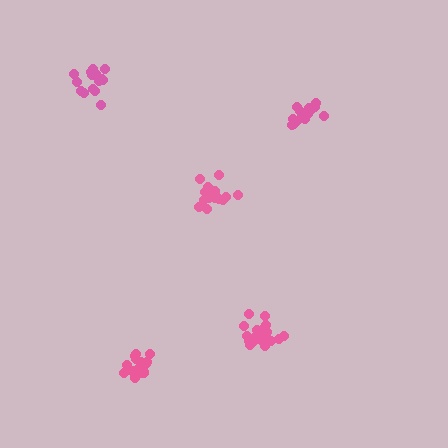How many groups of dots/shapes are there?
There are 5 groups.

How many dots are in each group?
Group 1: 18 dots, Group 2: 15 dots, Group 3: 16 dots, Group 4: 16 dots, Group 5: 21 dots (86 total).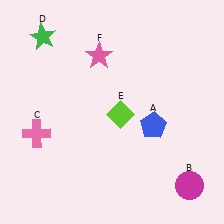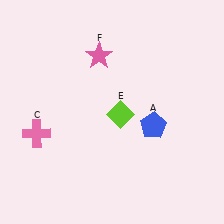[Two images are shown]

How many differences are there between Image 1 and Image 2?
There are 2 differences between the two images.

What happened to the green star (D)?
The green star (D) was removed in Image 2. It was in the top-left area of Image 1.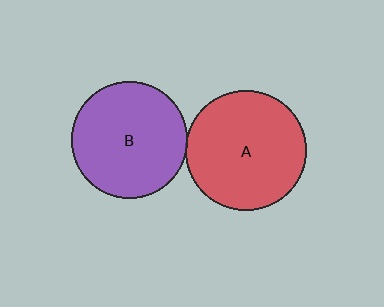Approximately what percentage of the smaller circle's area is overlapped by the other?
Approximately 5%.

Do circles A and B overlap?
Yes.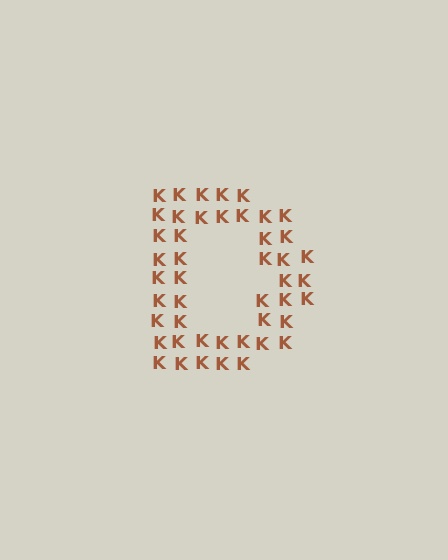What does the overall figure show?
The overall figure shows the letter D.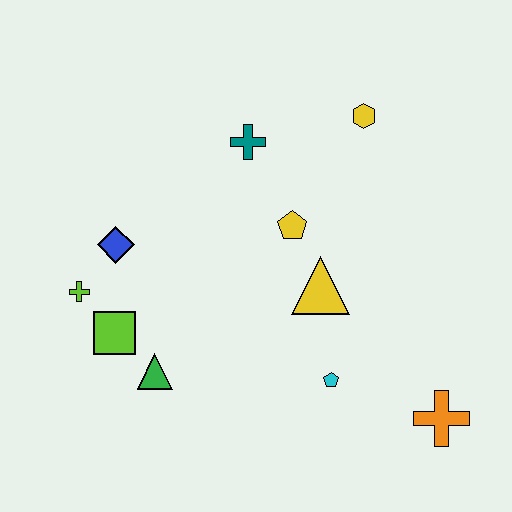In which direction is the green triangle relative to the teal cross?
The green triangle is below the teal cross.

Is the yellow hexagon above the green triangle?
Yes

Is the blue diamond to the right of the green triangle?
No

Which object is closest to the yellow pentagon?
The yellow triangle is closest to the yellow pentagon.